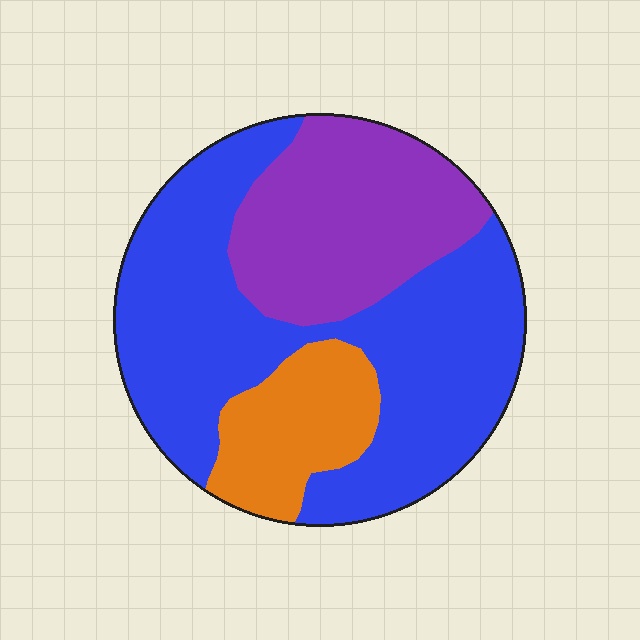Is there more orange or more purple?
Purple.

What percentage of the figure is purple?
Purple takes up between a sixth and a third of the figure.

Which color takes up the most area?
Blue, at roughly 55%.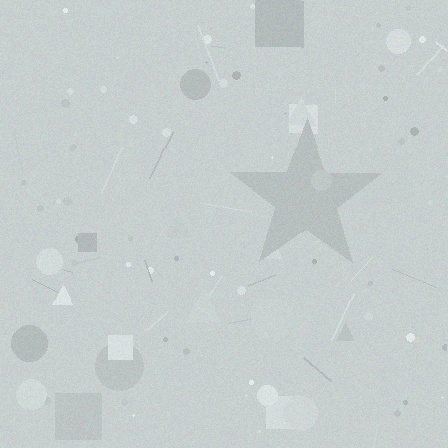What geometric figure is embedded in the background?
A star is embedded in the background.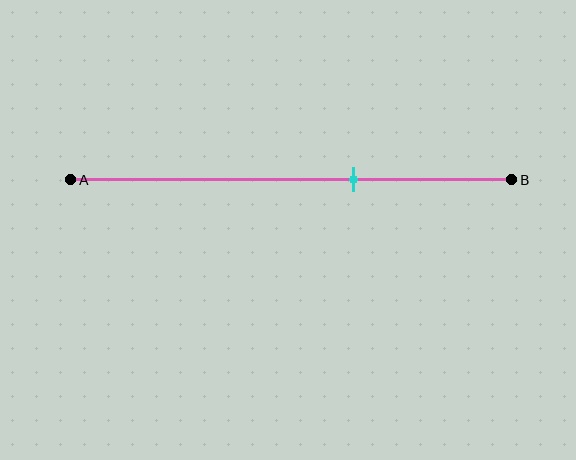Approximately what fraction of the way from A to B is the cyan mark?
The cyan mark is approximately 65% of the way from A to B.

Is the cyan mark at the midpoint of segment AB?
No, the mark is at about 65% from A, not at the 50% midpoint.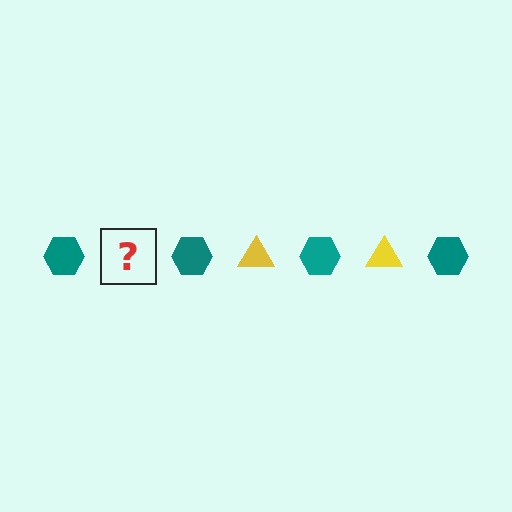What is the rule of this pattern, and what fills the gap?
The rule is that the pattern alternates between teal hexagon and yellow triangle. The gap should be filled with a yellow triangle.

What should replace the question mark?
The question mark should be replaced with a yellow triangle.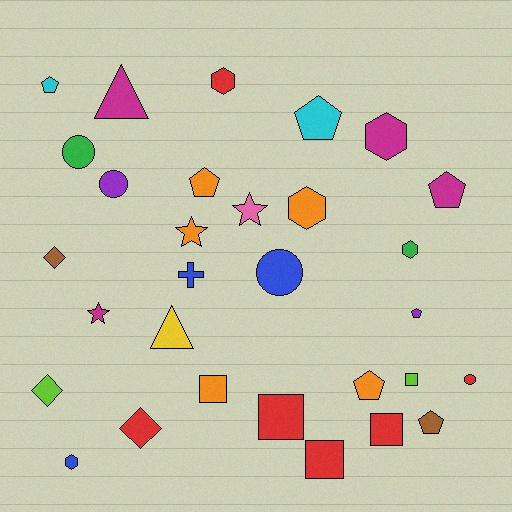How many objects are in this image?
There are 30 objects.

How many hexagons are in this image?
There are 5 hexagons.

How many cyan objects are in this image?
There are 2 cyan objects.